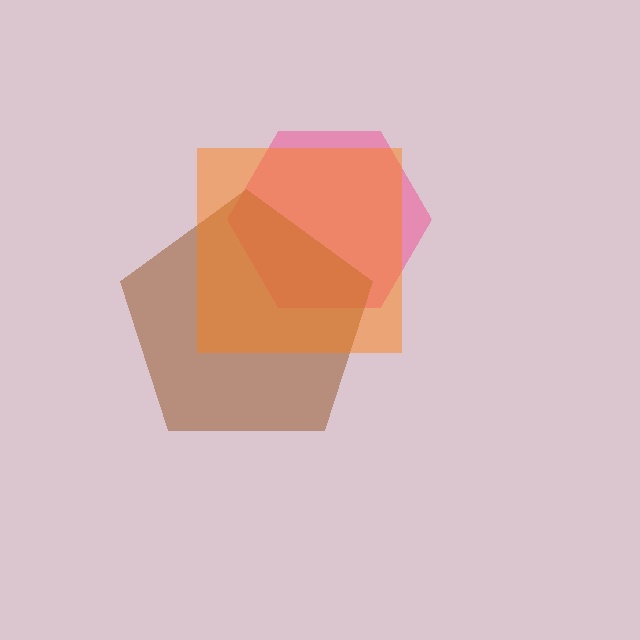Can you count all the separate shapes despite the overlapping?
Yes, there are 3 separate shapes.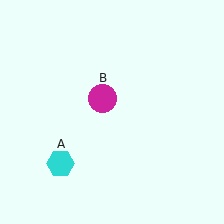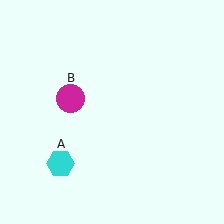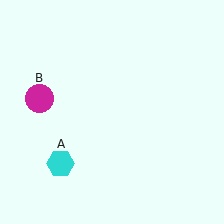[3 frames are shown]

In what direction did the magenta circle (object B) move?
The magenta circle (object B) moved left.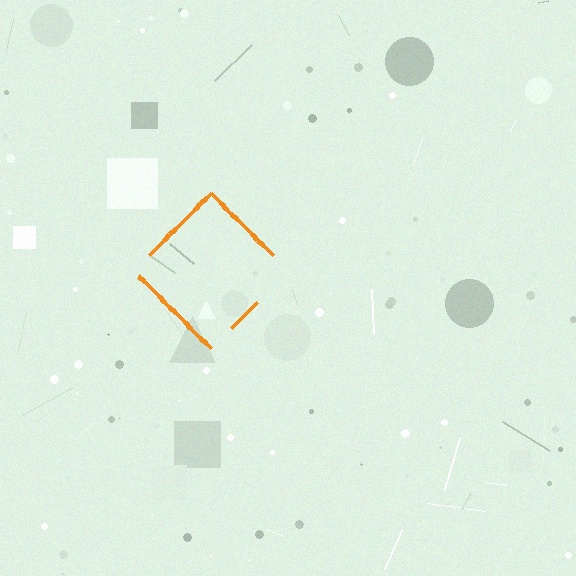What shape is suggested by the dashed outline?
The dashed outline suggests a diamond.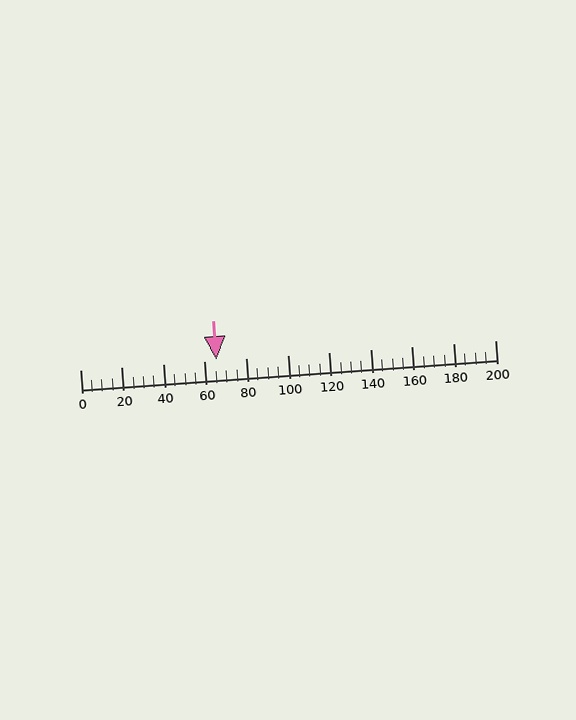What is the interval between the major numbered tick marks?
The major tick marks are spaced 20 units apart.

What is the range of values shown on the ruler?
The ruler shows values from 0 to 200.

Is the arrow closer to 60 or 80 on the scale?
The arrow is closer to 60.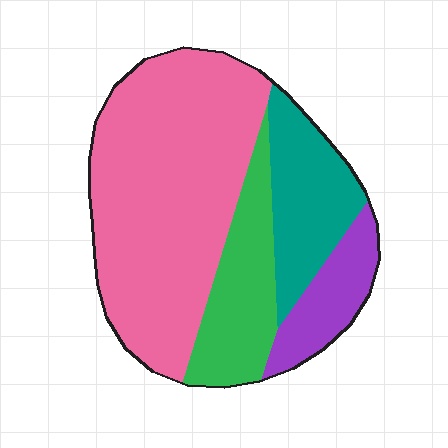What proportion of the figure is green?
Green takes up between a sixth and a third of the figure.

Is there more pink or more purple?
Pink.